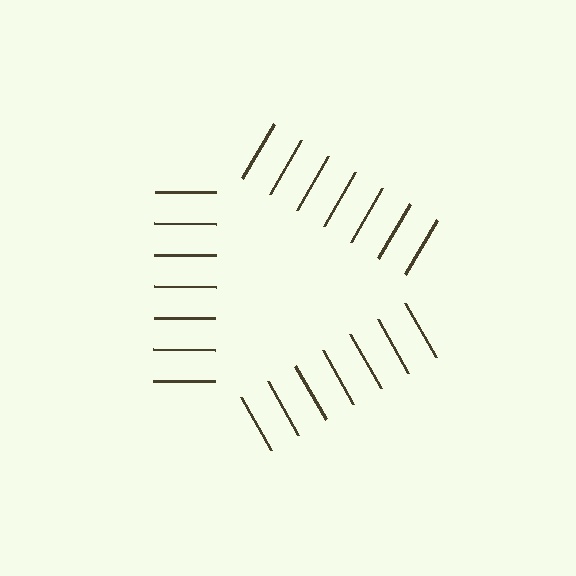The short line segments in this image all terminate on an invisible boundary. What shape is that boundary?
An illusory triangle — the line segments terminate on its edges but no continuous stroke is drawn.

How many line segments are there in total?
21 — 7 along each of the 3 edges.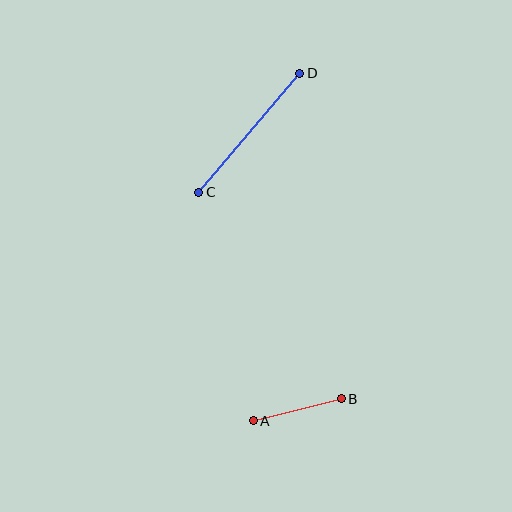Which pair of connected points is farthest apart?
Points C and D are farthest apart.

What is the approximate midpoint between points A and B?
The midpoint is at approximately (297, 410) pixels.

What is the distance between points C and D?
The distance is approximately 156 pixels.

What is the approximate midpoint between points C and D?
The midpoint is at approximately (249, 133) pixels.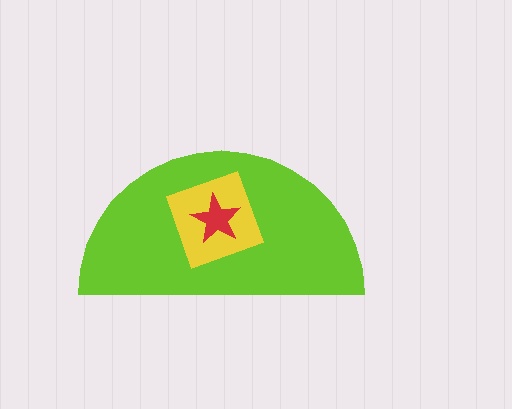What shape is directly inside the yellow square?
The red star.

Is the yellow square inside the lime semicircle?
Yes.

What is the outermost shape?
The lime semicircle.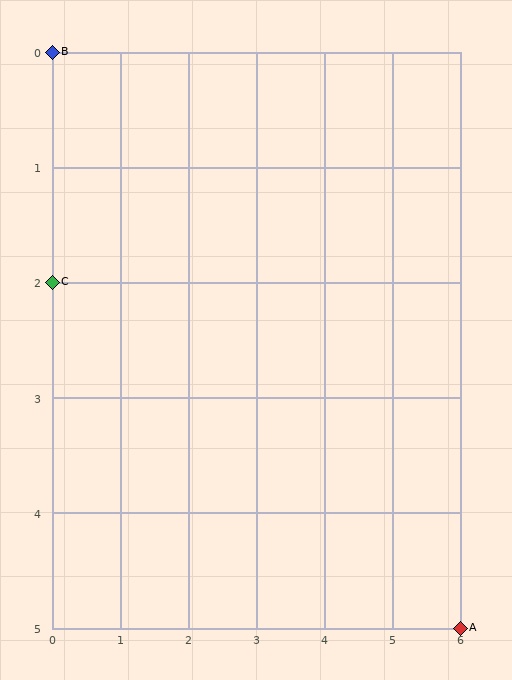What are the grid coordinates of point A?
Point A is at grid coordinates (6, 5).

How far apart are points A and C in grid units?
Points A and C are 6 columns and 3 rows apart (about 6.7 grid units diagonally).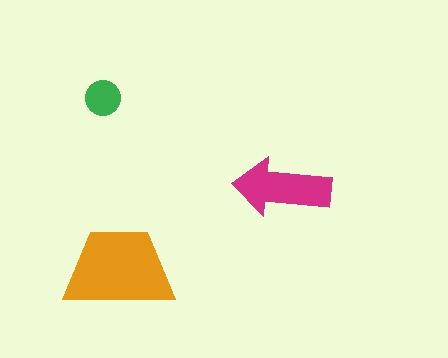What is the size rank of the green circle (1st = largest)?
3rd.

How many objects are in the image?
There are 3 objects in the image.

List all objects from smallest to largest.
The green circle, the magenta arrow, the orange trapezoid.